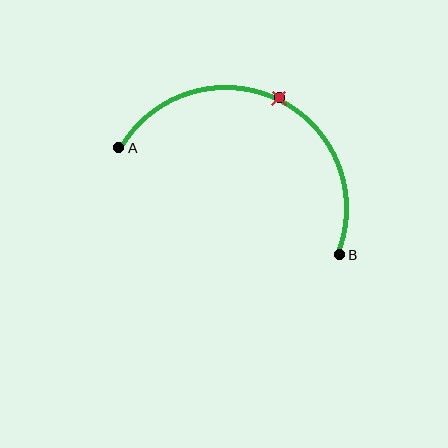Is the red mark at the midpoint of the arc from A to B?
Yes. The red mark lies on the arc at equal arc-length from both A and B — it is the arc midpoint.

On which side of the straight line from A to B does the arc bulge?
The arc bulges above the straight line connecting A and B.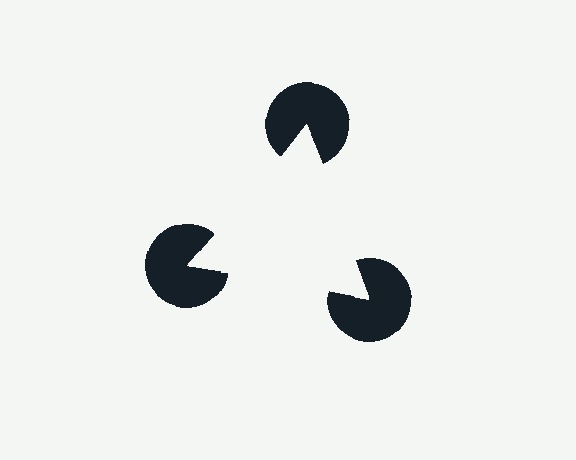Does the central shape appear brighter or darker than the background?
It typically appears slightly brighter than the background, even though no actual brightness change is drawn.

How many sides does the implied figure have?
3 sides.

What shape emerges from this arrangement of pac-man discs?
An illusory triangle — its edges are inferred from the aligned wedge cuts in the pac-man discs, not physically drawn.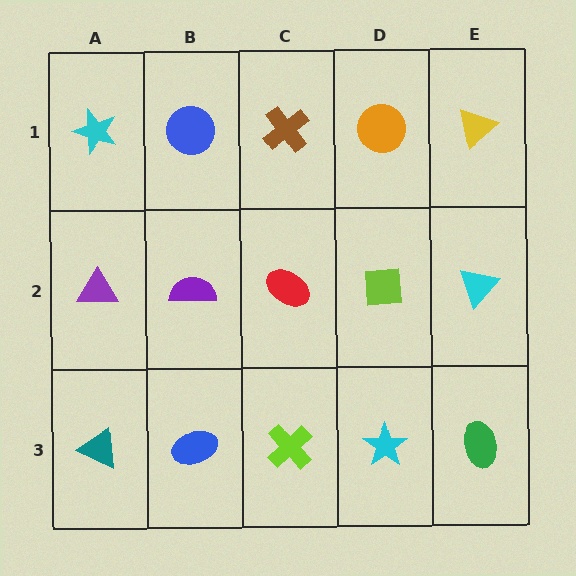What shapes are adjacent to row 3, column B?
A purple semicircle (row 2, column B), a teal triangle (row 3, column A), a lime cross (row 3, column C).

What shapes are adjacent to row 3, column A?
A purple triangle (row 2, column A), a blue ellipse (row 3, column B).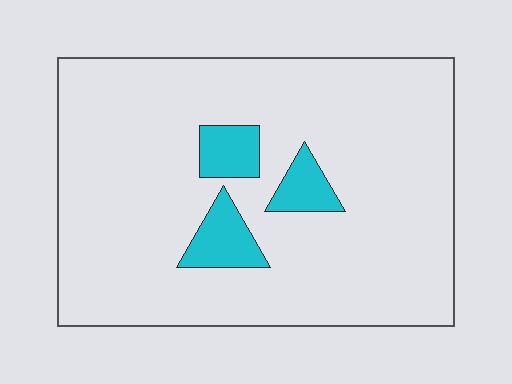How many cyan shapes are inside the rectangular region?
3.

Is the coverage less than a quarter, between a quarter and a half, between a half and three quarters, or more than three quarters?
Less than a quarter.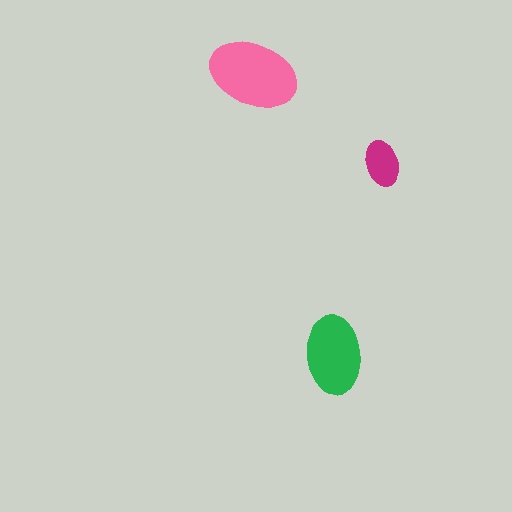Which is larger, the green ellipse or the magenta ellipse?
The green one.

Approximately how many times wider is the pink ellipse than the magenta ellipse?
About 2 times wider.